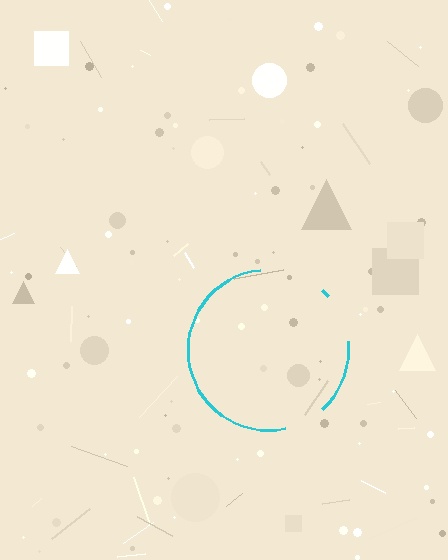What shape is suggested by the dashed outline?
The dashed outline suggests a circle.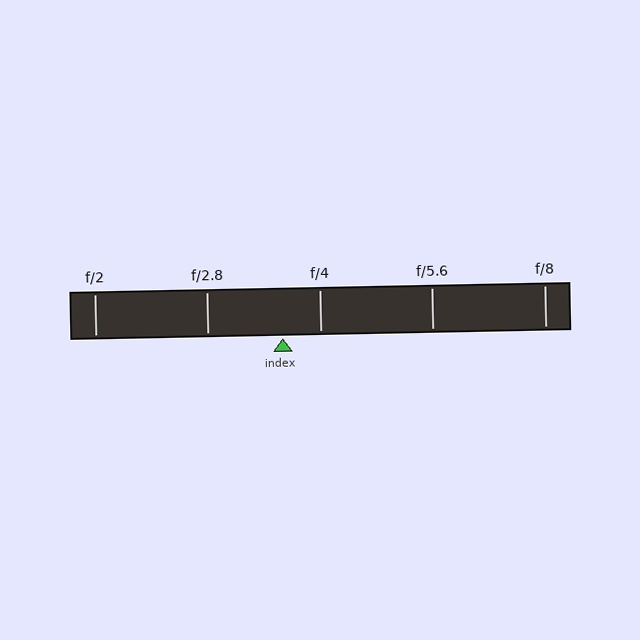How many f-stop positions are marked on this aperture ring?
There are 5 f-stop positions marked.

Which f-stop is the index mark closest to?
The index mark is closest to f/4.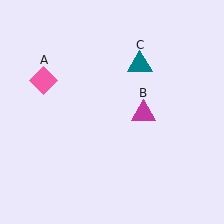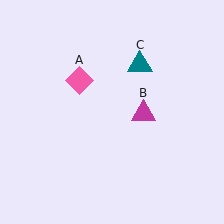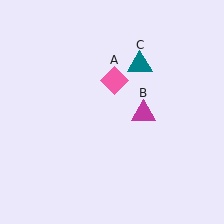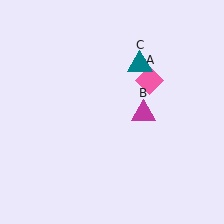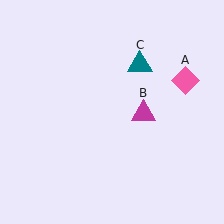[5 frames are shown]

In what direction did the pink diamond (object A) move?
The pink diamond (object A) moved right.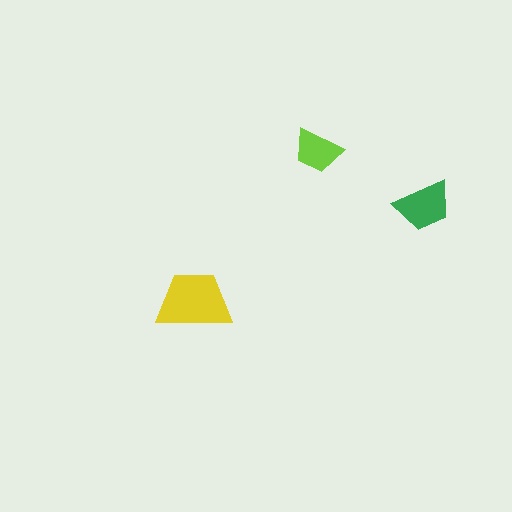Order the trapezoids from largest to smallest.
the yellow one, the green one, the lime one.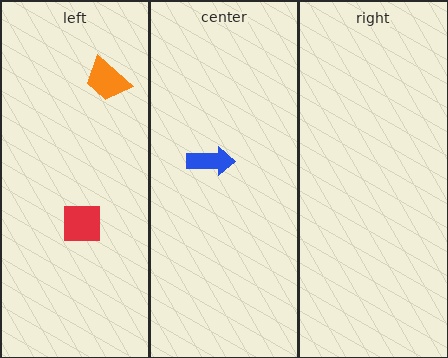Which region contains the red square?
The left region.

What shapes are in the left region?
The orange trapezoid, the red square.